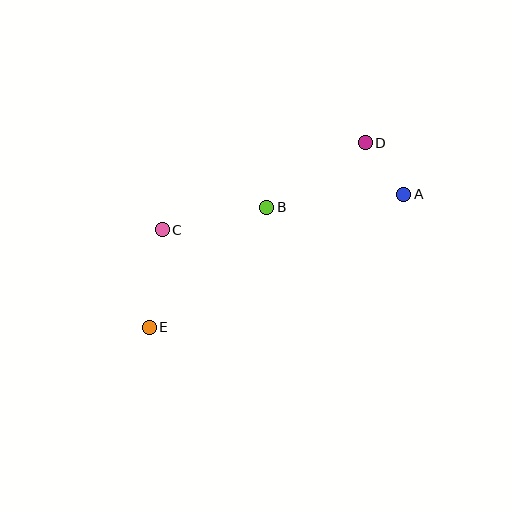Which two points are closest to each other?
Points A and D are closest to each other.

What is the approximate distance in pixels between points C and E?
The distance between C and E is approximately 98 pixels.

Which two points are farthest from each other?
Points A and E are farthest from each other.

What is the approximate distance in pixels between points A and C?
The distance between A and C is approximately 244 pixels.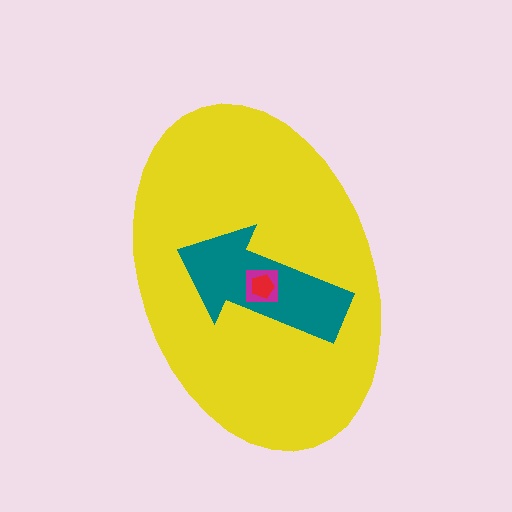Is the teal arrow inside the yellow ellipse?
Yes.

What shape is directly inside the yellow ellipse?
The teal arrow.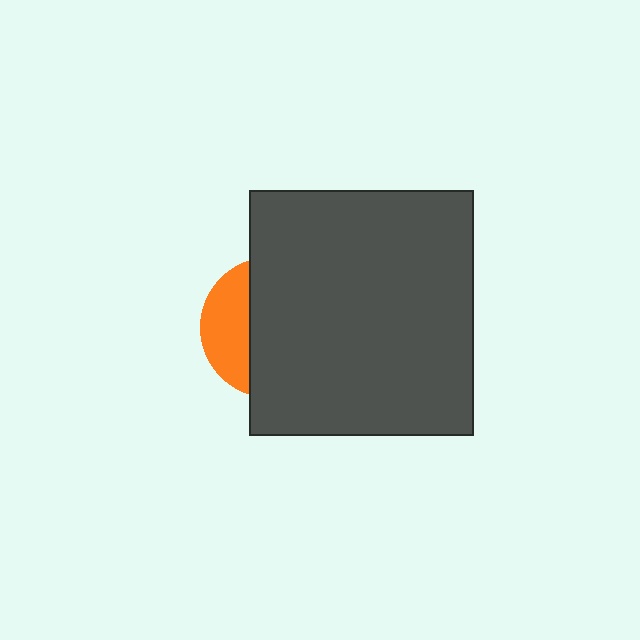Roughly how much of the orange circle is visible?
A small part of it is visible (roughly 31%).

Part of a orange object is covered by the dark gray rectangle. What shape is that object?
It is a circle.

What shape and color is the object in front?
The object in front is a dark gray rectangle.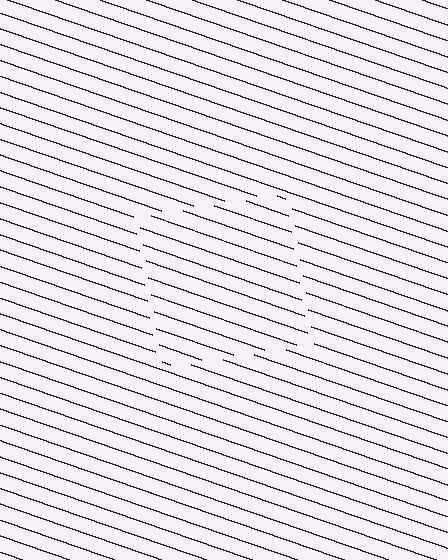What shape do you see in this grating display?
An illusory square. The interior of the shape contains the same grating, shifted by half a period — the contour is defined by the phase discontinuity where line-ends from the inner and outer gratings abut.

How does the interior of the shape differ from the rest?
The interior of the shape contains the same grating, shifted by half a period — the contour is defined by the phase discontinuity where line-ends from the inner and outer gratings abut.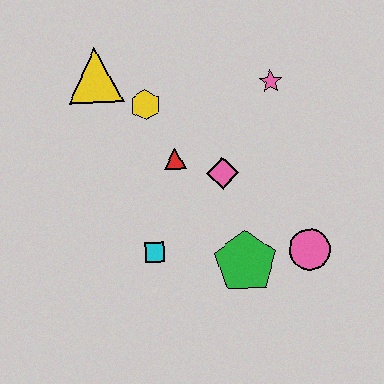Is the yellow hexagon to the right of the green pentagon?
No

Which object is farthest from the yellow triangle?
The pink circle is farthest from the yellow triangle.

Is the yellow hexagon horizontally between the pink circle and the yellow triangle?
Yes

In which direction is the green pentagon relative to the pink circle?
The green pentagon is to the left of the pink circle.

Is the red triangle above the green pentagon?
Yes